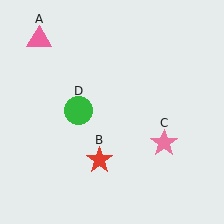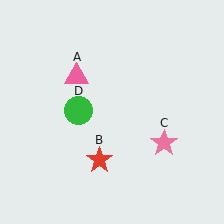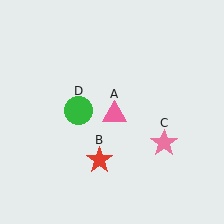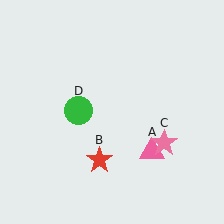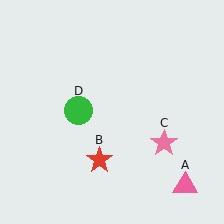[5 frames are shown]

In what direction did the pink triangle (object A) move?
The pink triangle (object A) moved down and to the right.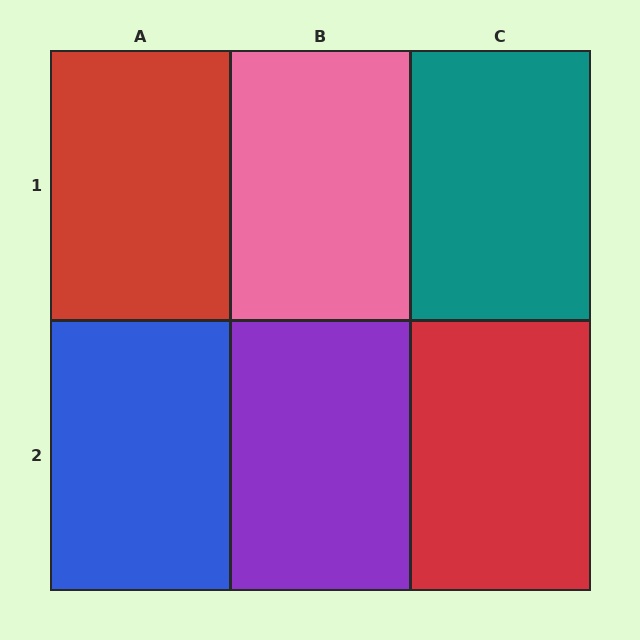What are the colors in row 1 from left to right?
Red, pink, teal.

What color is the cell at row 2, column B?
Purple.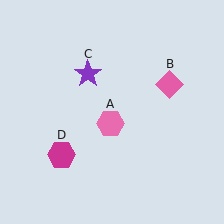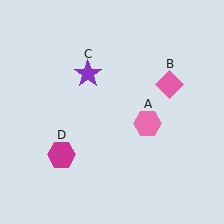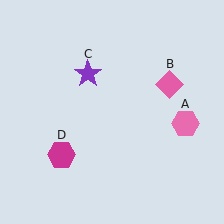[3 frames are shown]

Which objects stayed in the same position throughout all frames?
Pink diamond (object B) and purple star (object C) and magenta hexagon (object D) remained stationary.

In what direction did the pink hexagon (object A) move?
The pink hexagon (object A) moved right.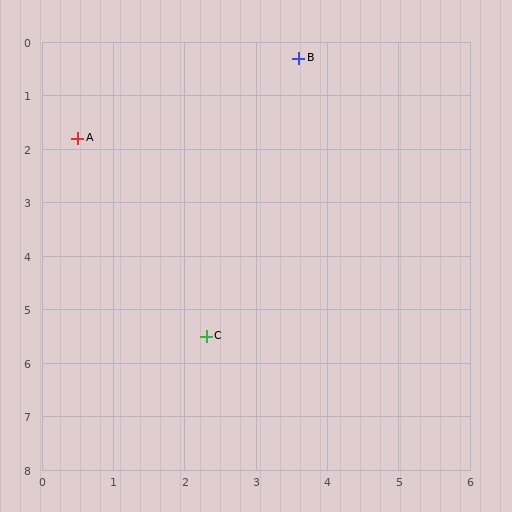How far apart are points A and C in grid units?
Points A and C are about 4.1 grid units apart.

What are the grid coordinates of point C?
Point C is at approximately (2.3, 5.5).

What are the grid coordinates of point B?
Point B is at approximately (3.6, 0.3).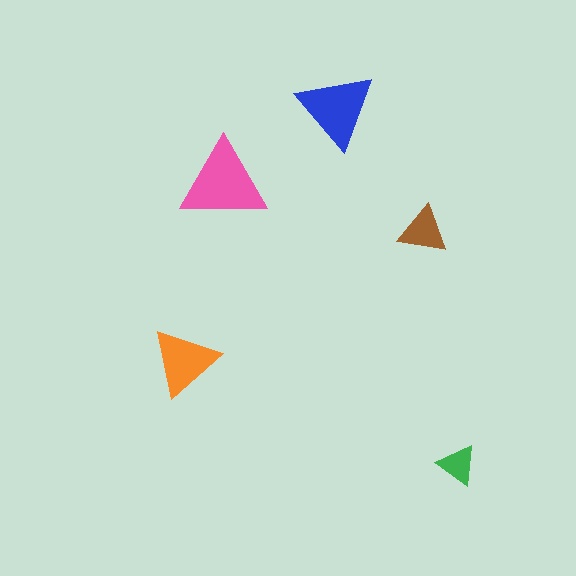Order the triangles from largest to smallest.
the pink one, the blue one, the orange one, the brown one, the green one.